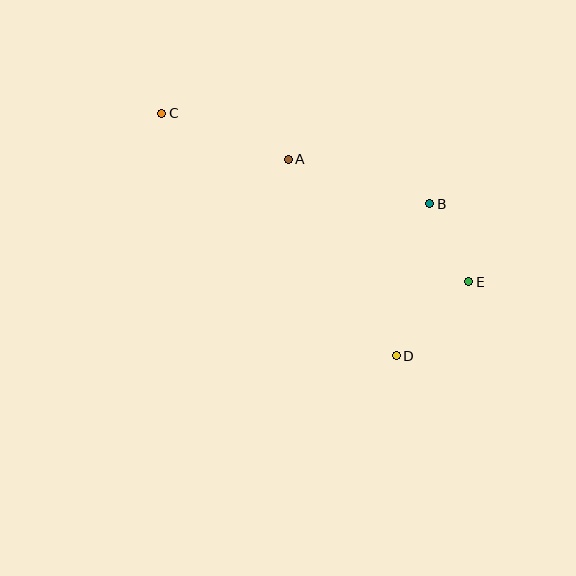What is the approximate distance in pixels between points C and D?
The distance between C and D is approximately 337 pixels.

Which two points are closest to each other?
Points B and E are closest to each other.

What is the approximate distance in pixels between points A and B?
The distance between A and B is approximately 149 pixels.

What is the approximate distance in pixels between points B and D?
The distance between B and D is approximately 155 pixels.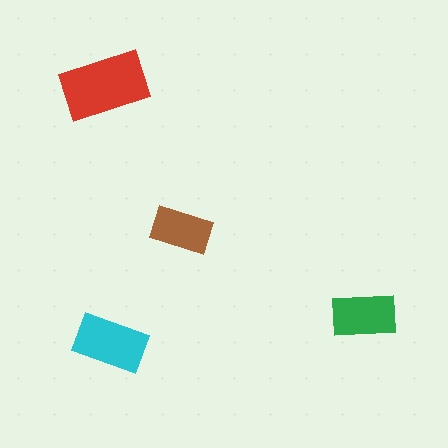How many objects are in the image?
There are 4 objects in the image.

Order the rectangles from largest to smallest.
the red one, the cyan one, the green one, the brown one.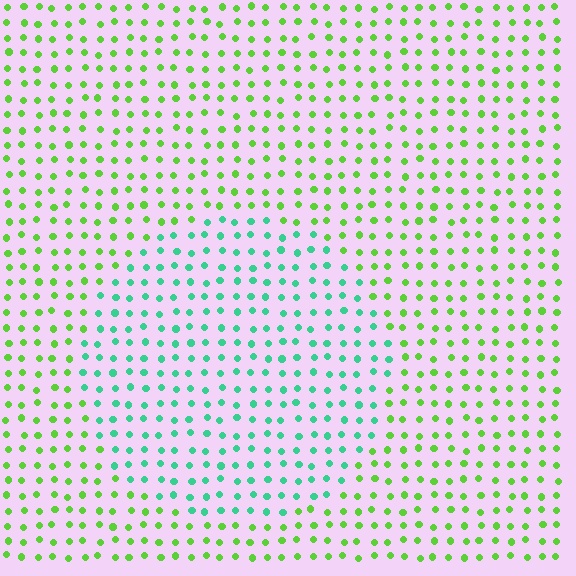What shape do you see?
I see a circle.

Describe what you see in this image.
The image is filled with small lime elements in a uniform arrangement. A circle-shaped region is visible where the elements are tinted to a slightly different hue, forming a subtle color boundary.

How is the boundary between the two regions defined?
The boundary is defined purely by a slight shift in hue (about 49 degrees). Spacing, size, and orientation are identical on both sides.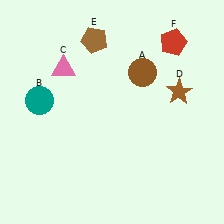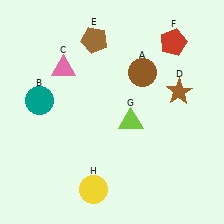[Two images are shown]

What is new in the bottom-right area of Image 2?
A lime triangle (G) was added in the bottom-right area of Image 2.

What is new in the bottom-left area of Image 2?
A yellow circle (H) was added in the bottom-left area of Image 2.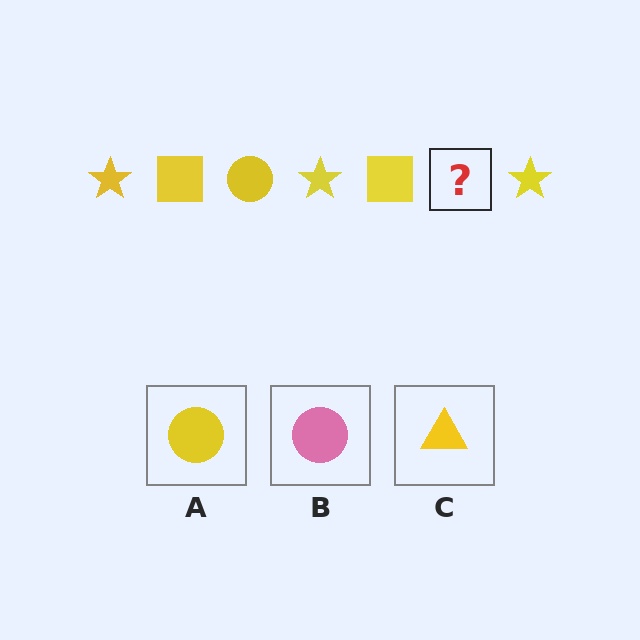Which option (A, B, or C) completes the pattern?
A.